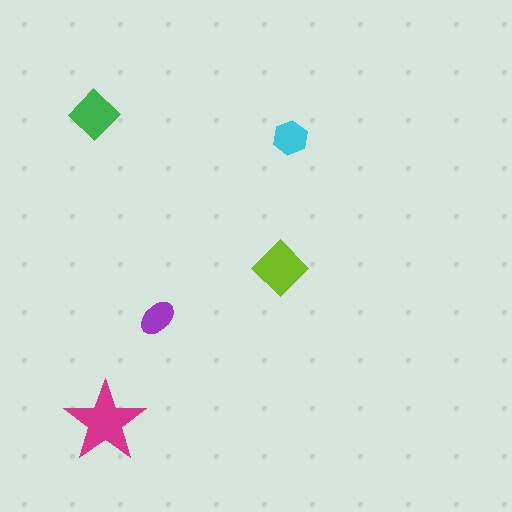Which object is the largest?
The magenta star.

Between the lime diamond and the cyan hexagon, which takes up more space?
The lime diamond.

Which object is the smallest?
The purple ellipse.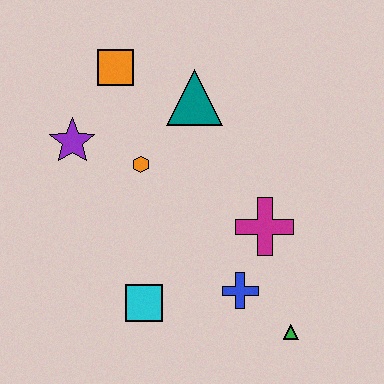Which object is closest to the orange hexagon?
The purple star is closest to the orange hexagon.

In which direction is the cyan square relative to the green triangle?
The cyan square is to the left of the green triangle.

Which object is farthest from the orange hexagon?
The green triangle is farthest from the orange hexagon.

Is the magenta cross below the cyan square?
No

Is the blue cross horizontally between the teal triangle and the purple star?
No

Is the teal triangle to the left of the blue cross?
Yes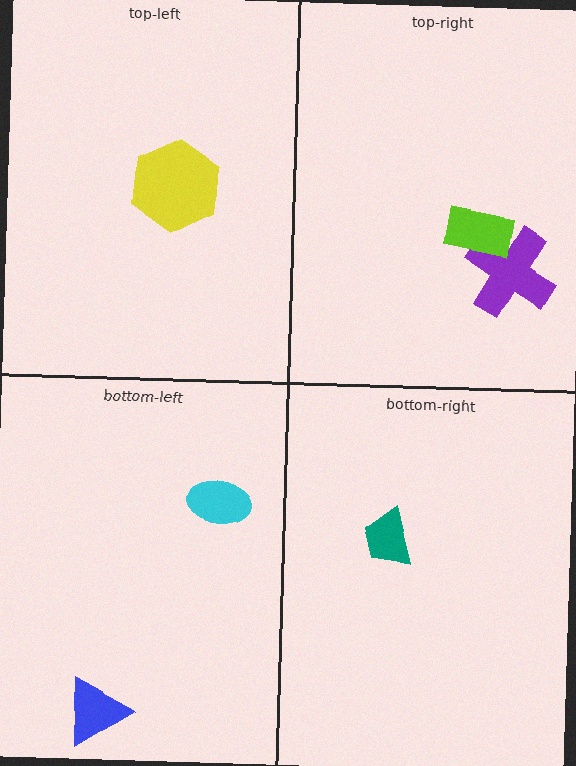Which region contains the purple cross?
The top-right region.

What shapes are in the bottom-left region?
The cyan ellipse, the blue triangle.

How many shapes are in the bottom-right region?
1.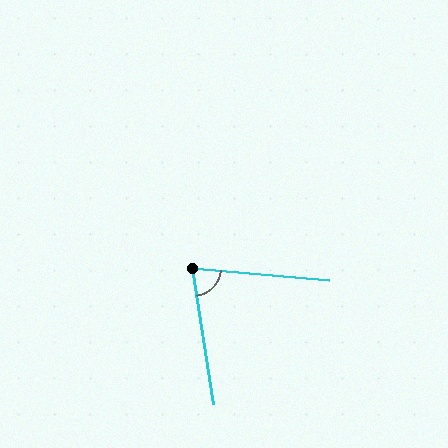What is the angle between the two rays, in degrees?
Approximately 76 degrees.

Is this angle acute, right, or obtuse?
It is acute.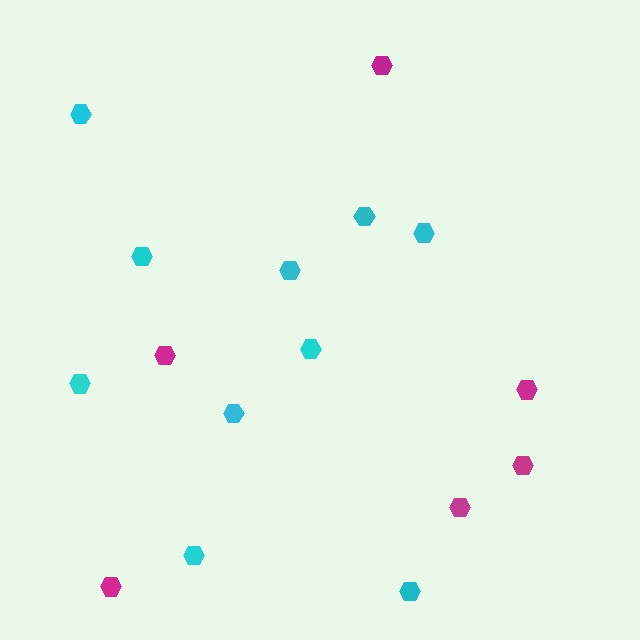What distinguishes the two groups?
There are 2 groups: one group of magenta hexagons (6) and one group of cyan hexagons (10).